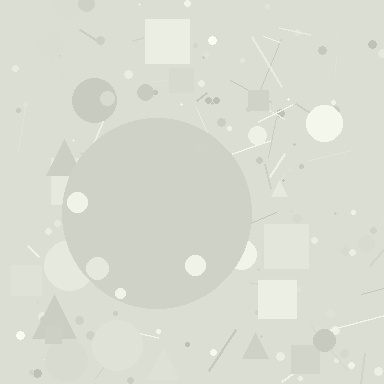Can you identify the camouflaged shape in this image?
The camouflaged shape is a circle.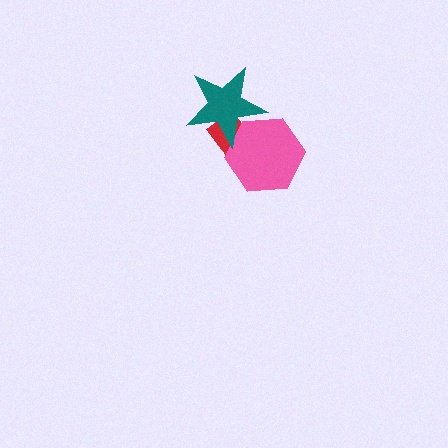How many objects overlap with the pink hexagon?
2 objects overlap with the pink hexagon.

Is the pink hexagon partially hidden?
Yes, it is partially covered by another shape.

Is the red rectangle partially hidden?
Yes, it is partially covered by another shape.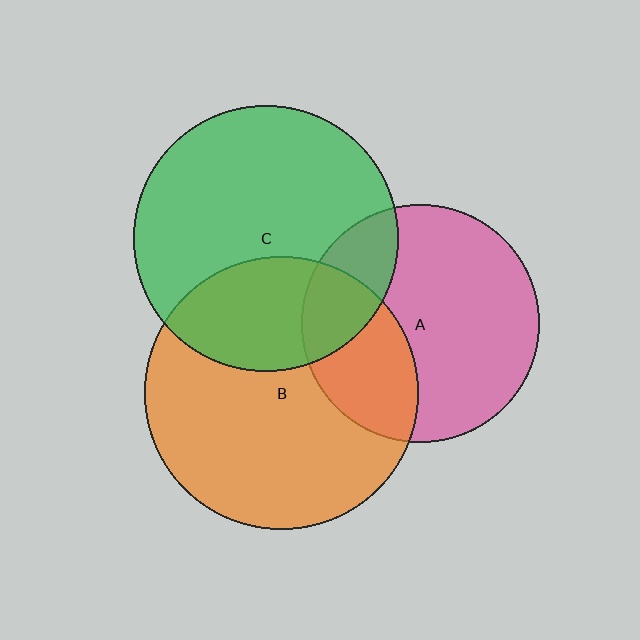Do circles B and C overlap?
Yes.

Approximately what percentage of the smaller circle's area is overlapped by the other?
Approximately 30%.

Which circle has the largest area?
Circle B (orange).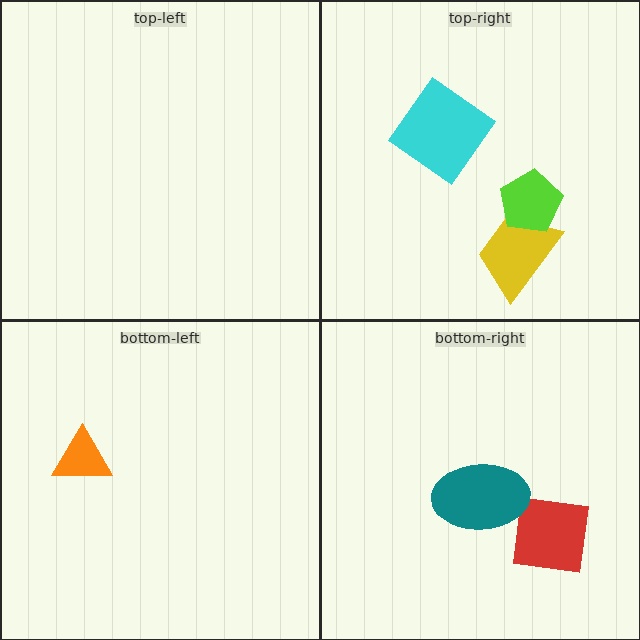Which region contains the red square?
The bottom-right region.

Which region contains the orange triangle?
The bottom-left region.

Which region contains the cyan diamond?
The top-right region.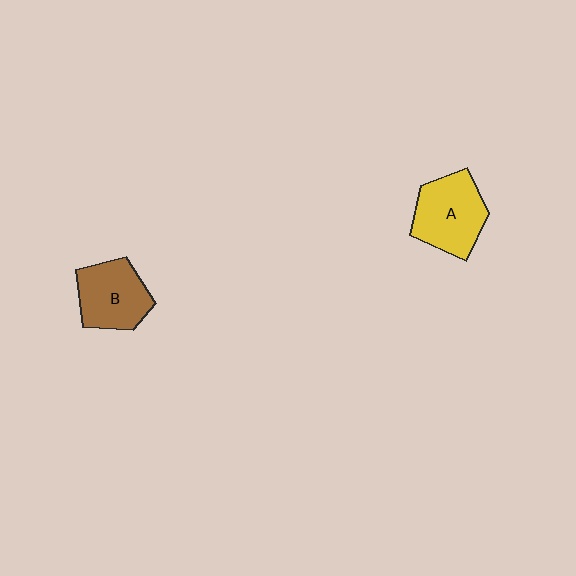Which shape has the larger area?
Shape A (yellow).